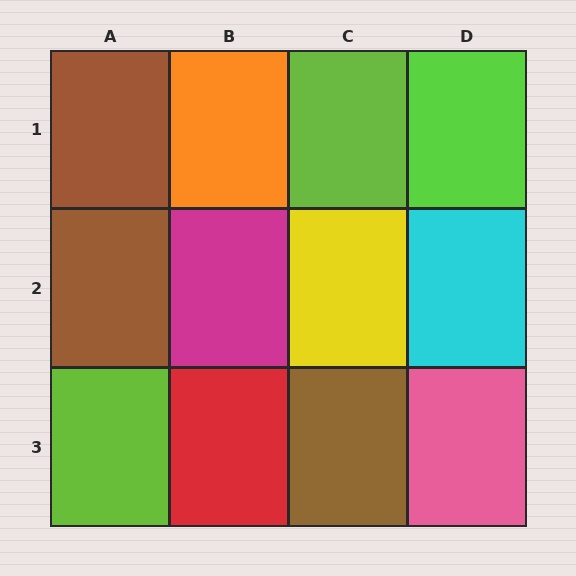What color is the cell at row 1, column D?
Lime.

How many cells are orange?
1 cell is orange.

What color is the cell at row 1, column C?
Lime.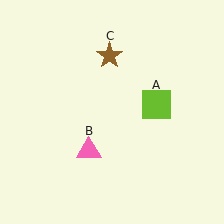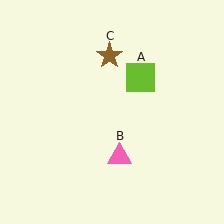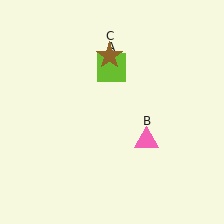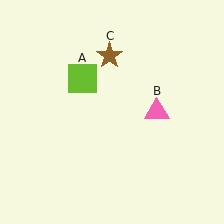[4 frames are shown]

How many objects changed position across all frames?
2 objects changed position: lime square (object A), pink triangle (object B).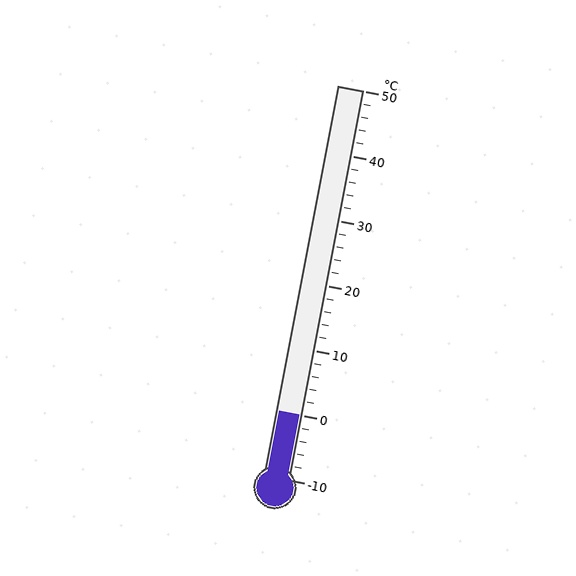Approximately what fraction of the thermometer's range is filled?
The thermometer is filled to approximately 15% of its range.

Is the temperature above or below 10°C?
The temperature is below 10°C.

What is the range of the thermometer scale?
The thermometer scale ranges from -10°C to 50°C.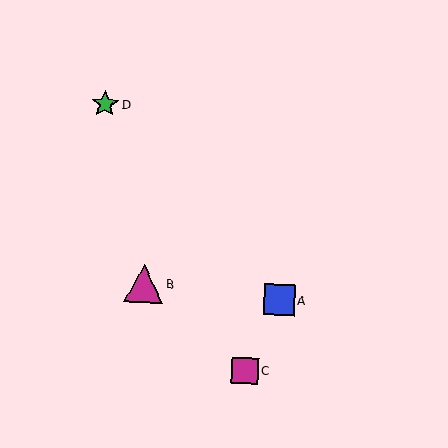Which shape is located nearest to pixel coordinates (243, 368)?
The magenta square (labeled C) at (245, 371) is nearest to that location.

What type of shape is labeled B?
Shape B is a magenta triangle.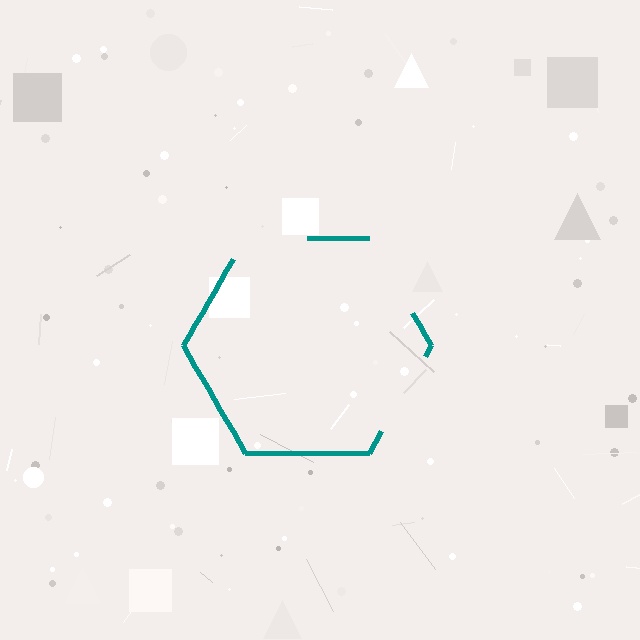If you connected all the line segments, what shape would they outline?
They would outline a hexagon.